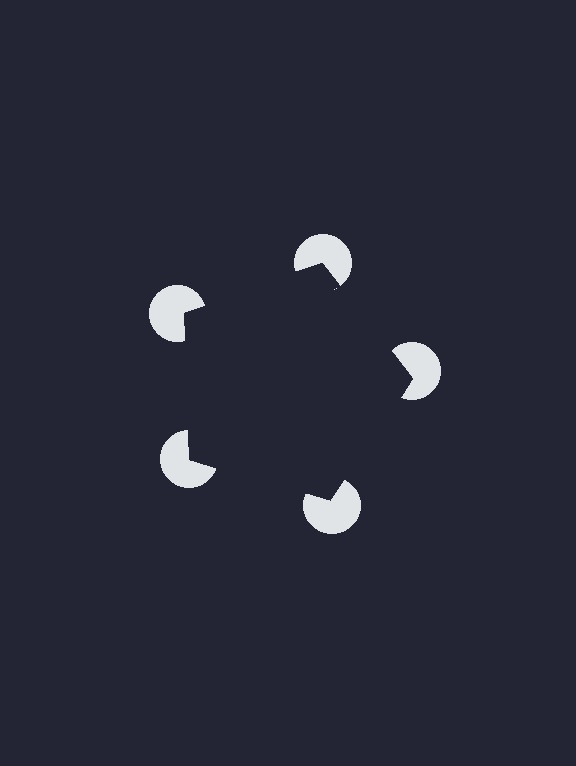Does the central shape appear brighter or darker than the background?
It typically appears slightly darker than the background, even though no actual brightness change is drawn.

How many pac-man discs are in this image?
There are 5 — one at each vertex of the illusory pentagon.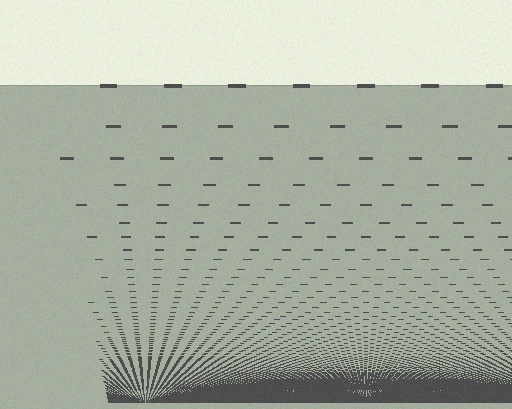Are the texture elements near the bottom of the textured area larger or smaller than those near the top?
Smaller. The gradient is inverted — elements near the bottom are smaller and denser.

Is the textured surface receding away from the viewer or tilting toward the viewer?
The surface appears to tilt toward the viewer. Texture elements get larger and sparser toward the top.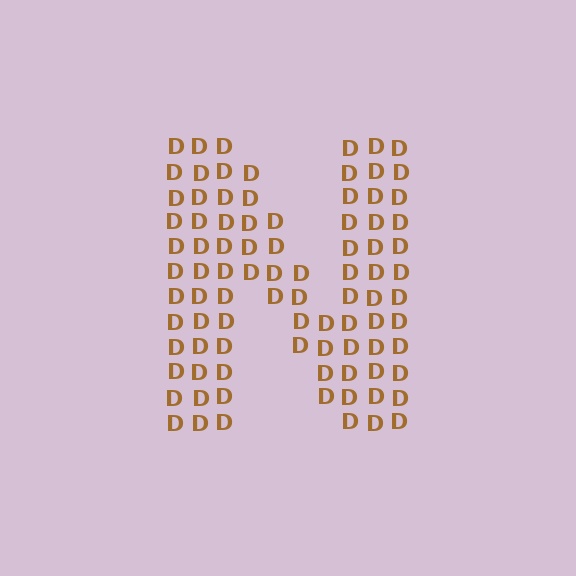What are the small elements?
The small elements are letter D's.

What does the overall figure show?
The overall figure shows the letter N.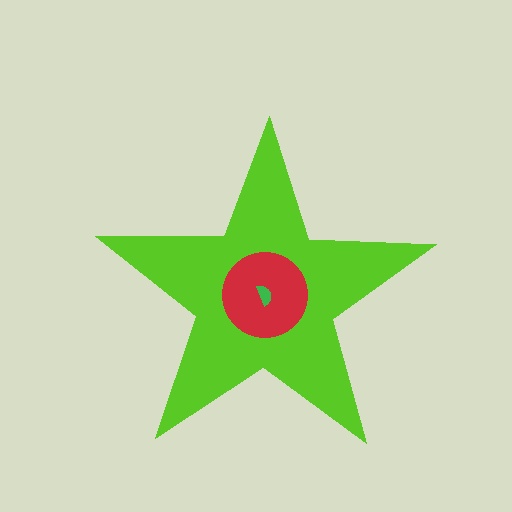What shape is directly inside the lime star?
The red circle.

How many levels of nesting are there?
3.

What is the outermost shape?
The lime star.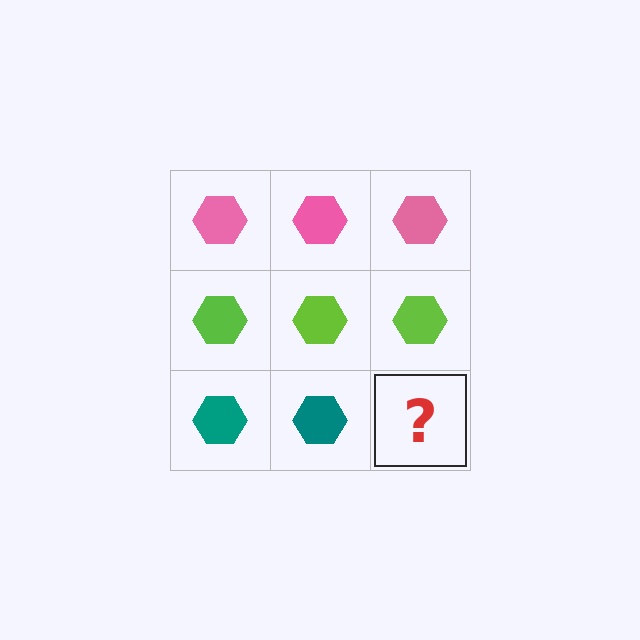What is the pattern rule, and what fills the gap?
The rule is that each row has a consistent color. The gap should be filled with a teal hexagon.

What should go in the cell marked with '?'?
The missing cell should contain a teal hexagon.